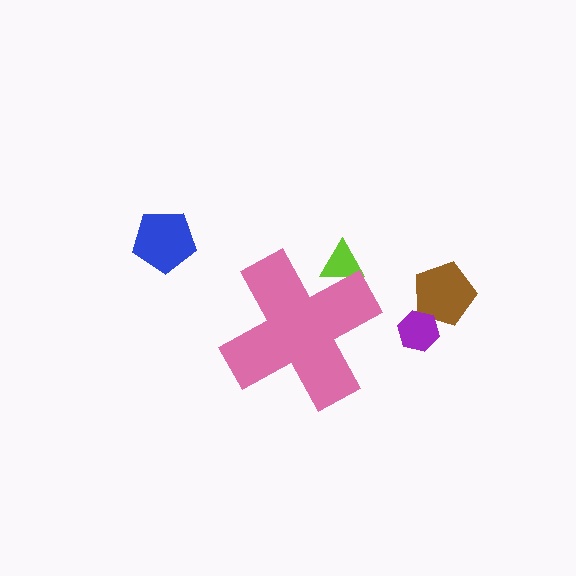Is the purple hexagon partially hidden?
No, the purple hexagon is fully visible.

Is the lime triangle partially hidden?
Yes, the lime triangle is partially hidden behind the pink cross.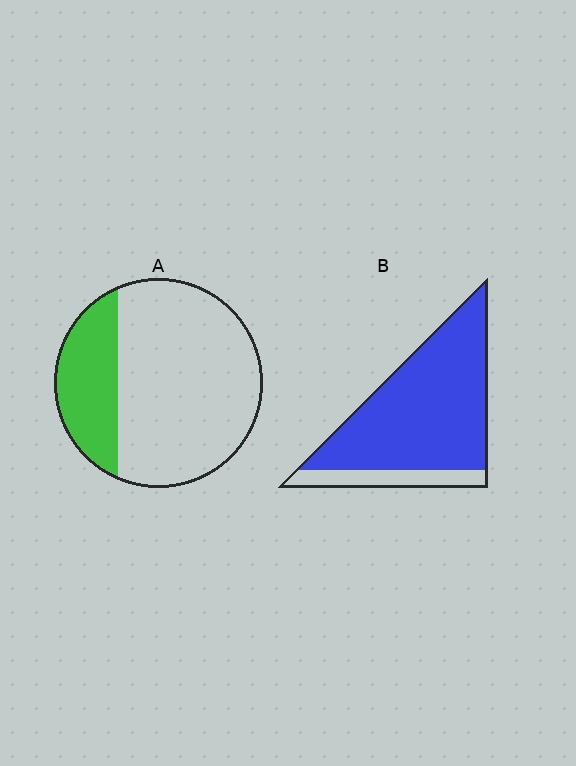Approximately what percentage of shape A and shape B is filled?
A is approximately 25% and B is approximately 85%.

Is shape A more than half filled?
No.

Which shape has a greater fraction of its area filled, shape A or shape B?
Shape B.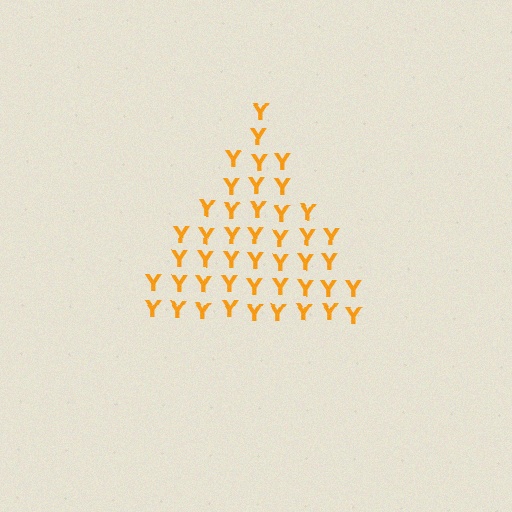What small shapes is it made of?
It is made of small letter Y's.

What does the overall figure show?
The overall figure shows a triangle.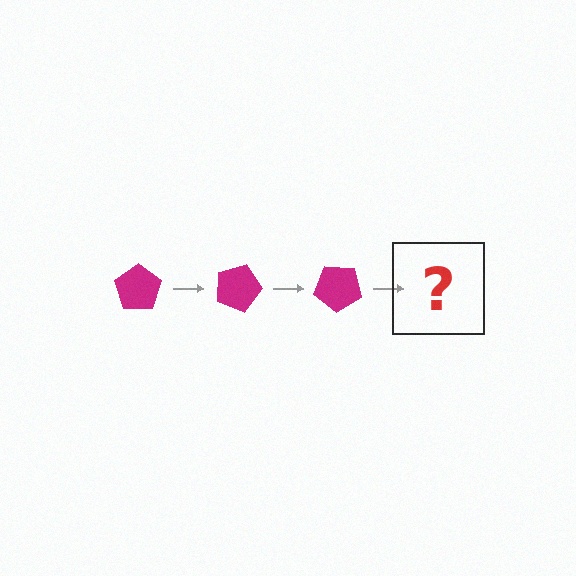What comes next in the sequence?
The next element should be a magenta pentagon rotated 60 degrees.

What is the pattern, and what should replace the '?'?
The pattern is that the pentagon rotates 20 degrees each step. The '?' should be a magenta pentagon rotated 60 degrees.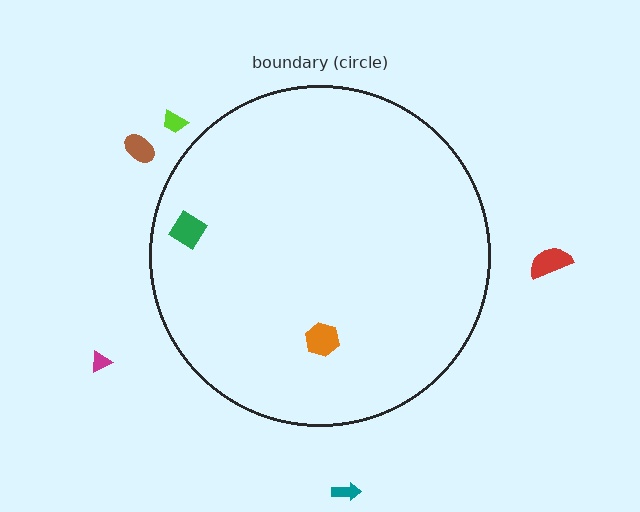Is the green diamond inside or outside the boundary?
Inside.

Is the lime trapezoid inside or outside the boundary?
Outside.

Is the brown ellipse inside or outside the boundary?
Outside.